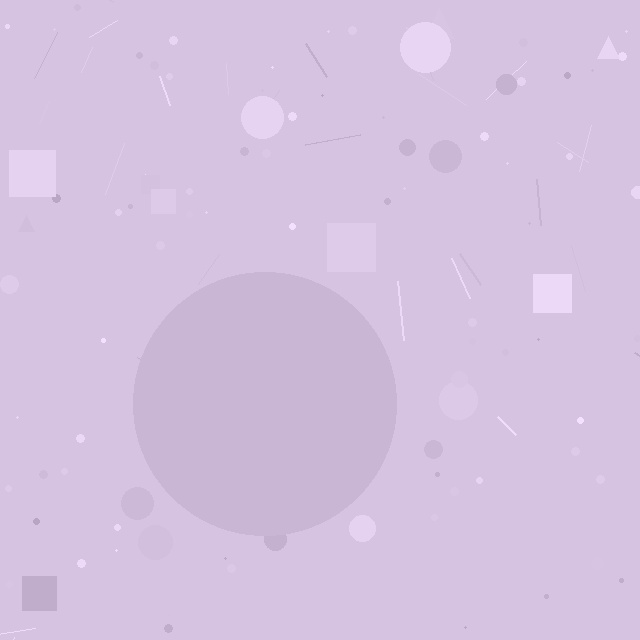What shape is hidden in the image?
A circle is hidden in the image.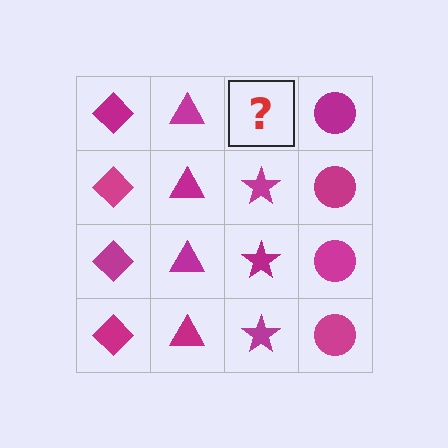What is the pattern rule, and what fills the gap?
The rule is that each column has a consistent shape. The gap should be filled with a magenta star.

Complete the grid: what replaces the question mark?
The question mark should be replaced with a magenta star.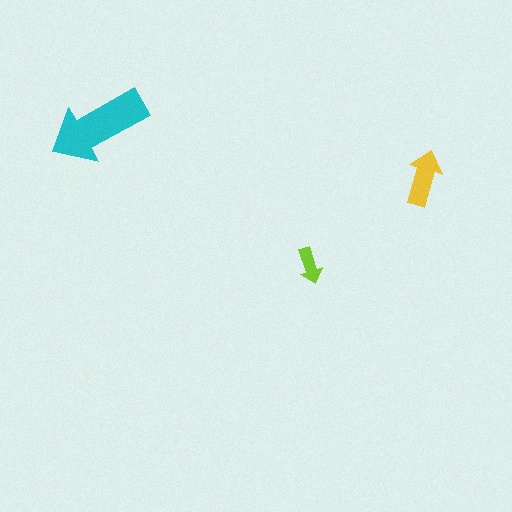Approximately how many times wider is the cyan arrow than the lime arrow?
About 3 times wider.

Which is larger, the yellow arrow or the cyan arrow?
The cyan one.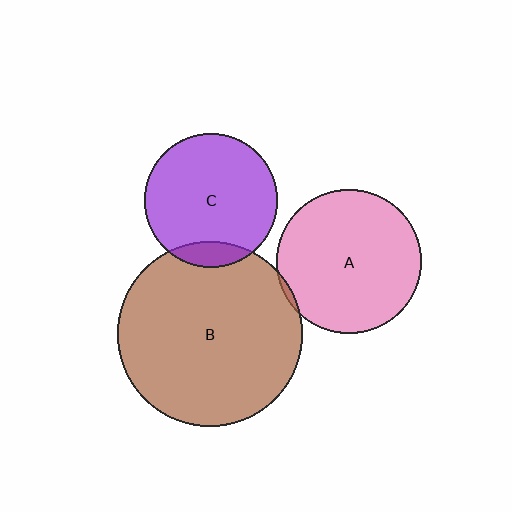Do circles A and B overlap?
Yes.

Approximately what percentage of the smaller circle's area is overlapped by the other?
Approximately 5%.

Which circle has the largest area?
Circle B (brown).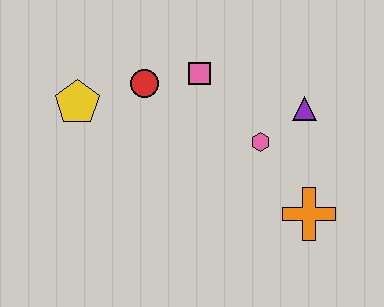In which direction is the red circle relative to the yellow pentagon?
The red circle is to the right of the yellow pentagon.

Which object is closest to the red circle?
The pink square is closest to the red circle.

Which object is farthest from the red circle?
The orange cross is farthest from the red circle.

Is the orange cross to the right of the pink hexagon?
Yes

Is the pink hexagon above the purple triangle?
No